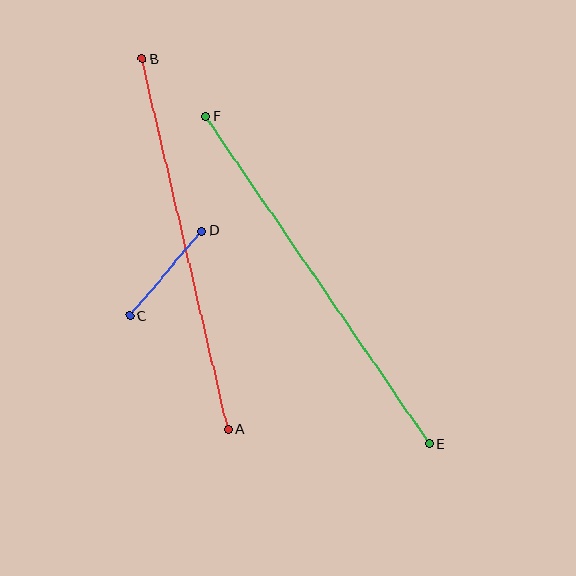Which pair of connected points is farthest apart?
Points E and F are farthest apart.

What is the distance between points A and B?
The distance is approximately 381 pixels.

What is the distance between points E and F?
The distance is approximately 397 pixels.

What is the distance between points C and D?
The distance is approximately 111 pixels.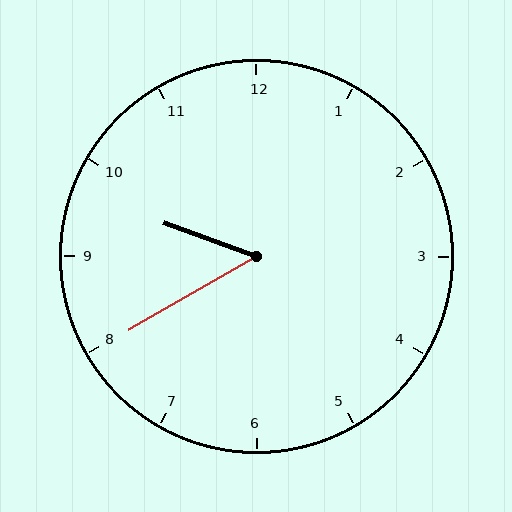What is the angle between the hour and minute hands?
Approximately 50 degrees.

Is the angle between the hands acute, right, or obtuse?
It is acute.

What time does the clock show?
9:40.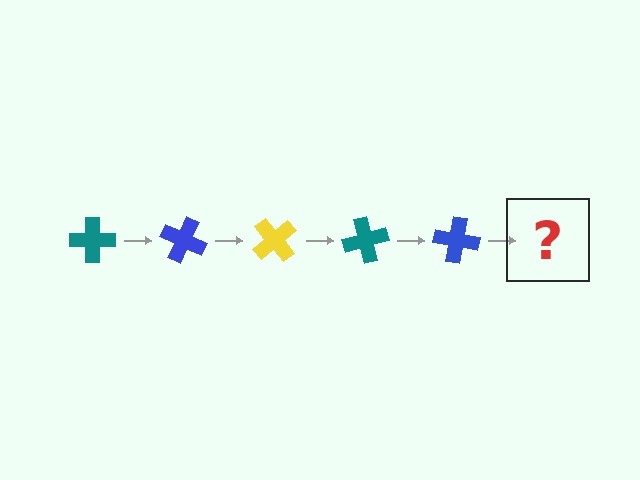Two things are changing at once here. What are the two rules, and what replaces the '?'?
The two rules are that it rotates 25 degrees each step and the color cycles through teal, blue, and yellow. The '?' should be a yellow cross, rotated 125 degrees from the start.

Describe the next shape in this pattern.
It should be a yellow cross, rotated 125 degrees from the start.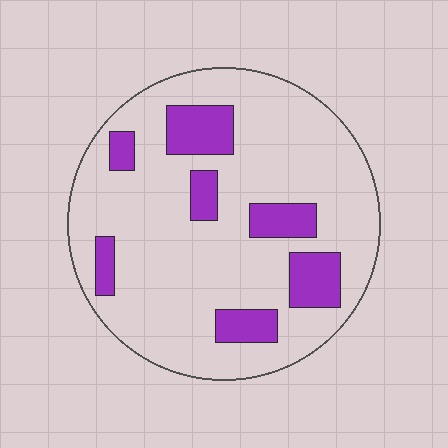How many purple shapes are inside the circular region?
7.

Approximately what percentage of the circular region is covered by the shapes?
Approximately 20%.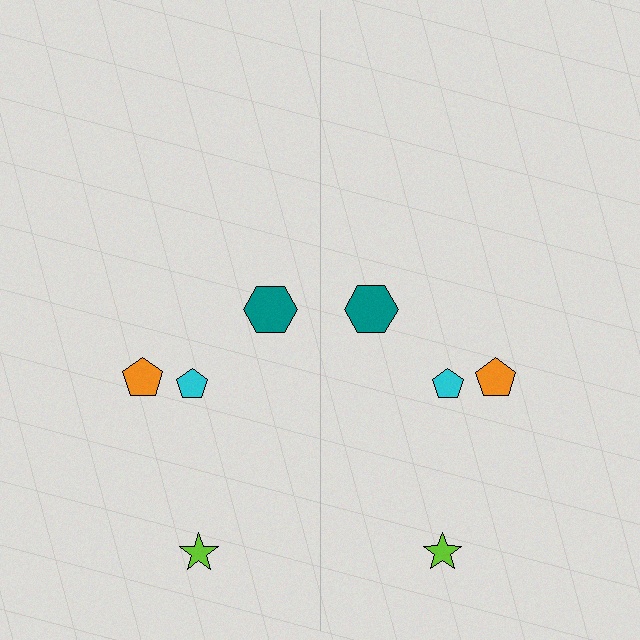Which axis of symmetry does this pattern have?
The pattern has a vertical axis of symmetry running through the center of the image.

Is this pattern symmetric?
Yes, this pattern has bilateral (reflection) symmetry.